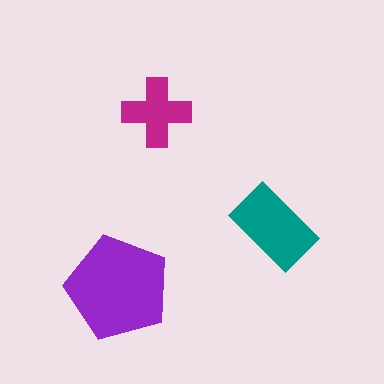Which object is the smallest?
The magenta cross.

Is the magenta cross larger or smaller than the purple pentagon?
Smaller.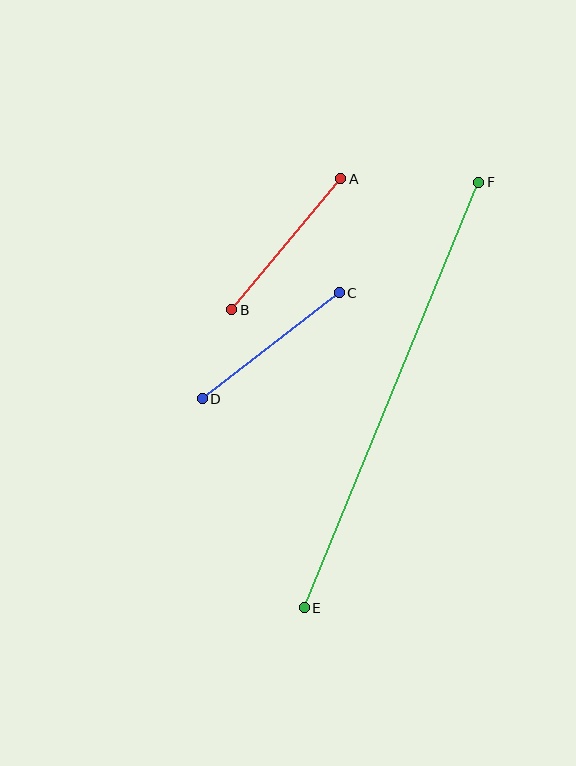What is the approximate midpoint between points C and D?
The midpoint is at approximately (271, 346) pixels.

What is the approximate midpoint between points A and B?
The midpoint is at approximately (286, 244) pixels.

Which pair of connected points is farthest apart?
Points E and F are farthest apart.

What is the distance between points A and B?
The distance is approximately 170 pixels.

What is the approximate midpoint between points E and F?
The midpoint is at approximately (391, 395) pixels.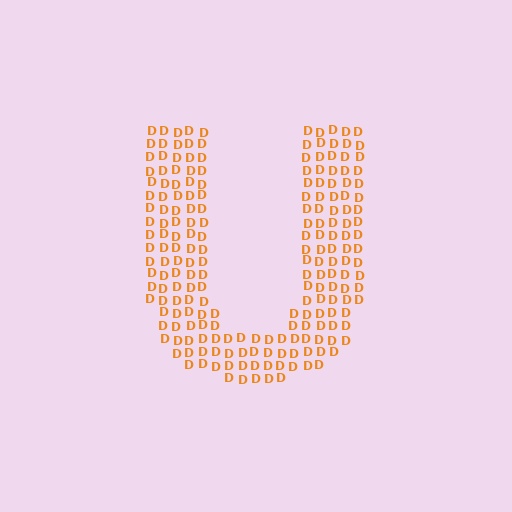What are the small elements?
The small elements are letter D's.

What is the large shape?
The large shape is the letter U.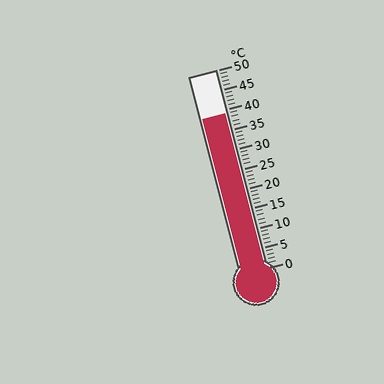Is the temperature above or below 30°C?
The temperature is above 30°C.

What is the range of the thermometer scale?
The thermometer scale ranges from 0°C to 50°C.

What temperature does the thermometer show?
The thermometer shows approximately 39°C.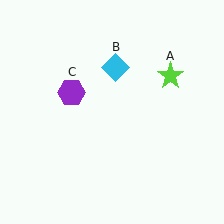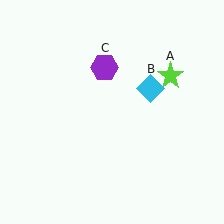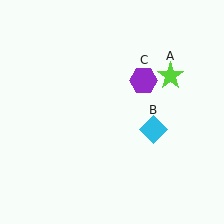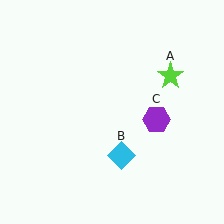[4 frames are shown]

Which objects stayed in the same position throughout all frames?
Lime star (object A) remained stationary.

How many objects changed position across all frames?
2 objects changed position: cyan diamond (object B), purple hexagon (object C).